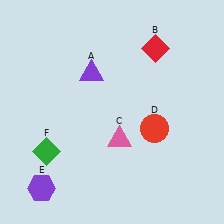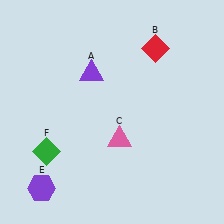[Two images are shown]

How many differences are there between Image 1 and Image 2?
There is 1 difference between the two images.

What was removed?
The red circle (D) was removed in Image 2.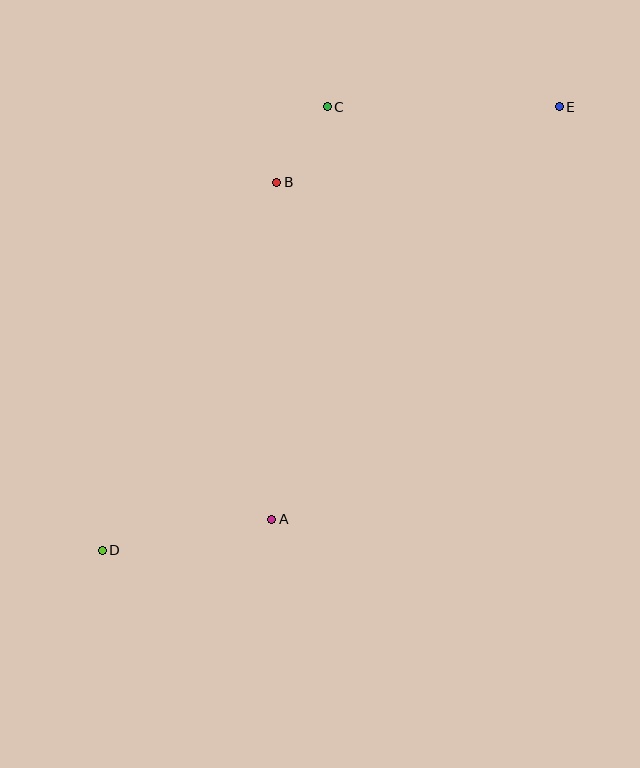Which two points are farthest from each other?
Points D and E are farthest from each other.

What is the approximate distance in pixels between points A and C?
The distance between A and C is approximately 416 pixels.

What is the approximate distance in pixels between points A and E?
The distance between A and E is approximately 503 pixels.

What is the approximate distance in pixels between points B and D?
The distance between B and D is approximately 407 pixels.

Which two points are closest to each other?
Points B and C are closest to each other.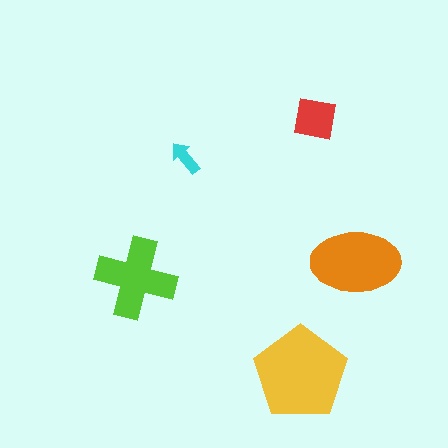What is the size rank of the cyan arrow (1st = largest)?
5th.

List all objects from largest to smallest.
The yellow pentagon, the orange ellipse, the lime cross, the red square, the cyan arrow.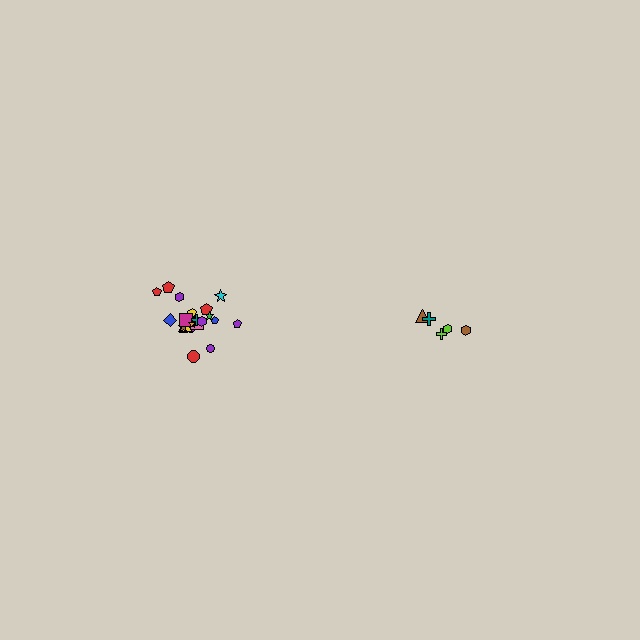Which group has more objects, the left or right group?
The left group.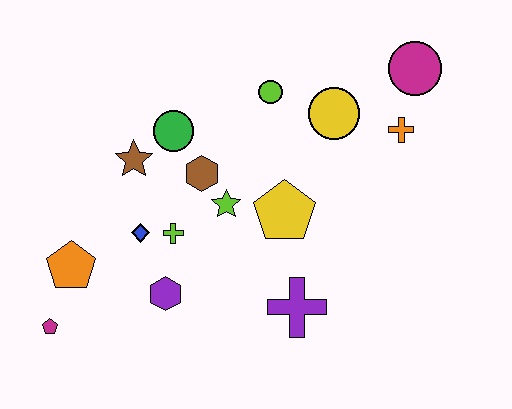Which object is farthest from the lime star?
The magenta circle is farthest from the lime star.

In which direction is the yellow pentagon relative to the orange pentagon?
The yellow pentagon is to the right of the orange pentagon.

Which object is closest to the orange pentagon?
The magenta pentagon is closest to the orange pentagon.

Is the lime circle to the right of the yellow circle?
No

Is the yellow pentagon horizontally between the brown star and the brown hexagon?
No